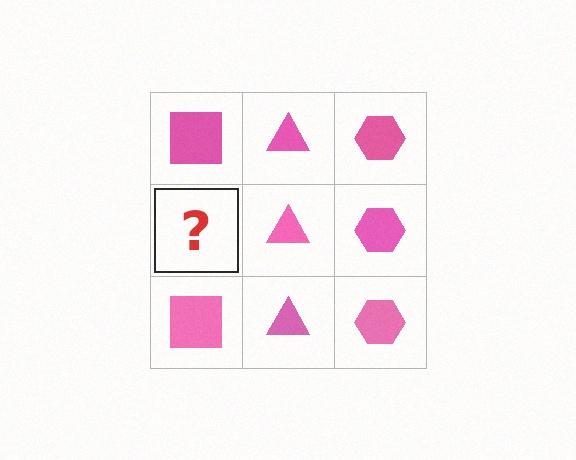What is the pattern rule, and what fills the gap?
The rule is that each column has a consistent shape. The gap should be filled with a pink square.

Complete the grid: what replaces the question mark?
The question mark should be replaced with a pink square.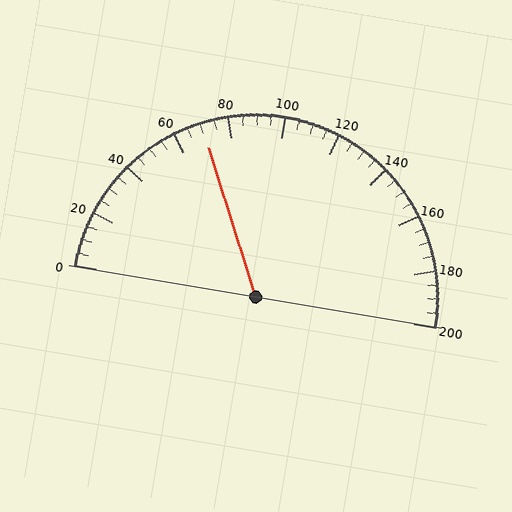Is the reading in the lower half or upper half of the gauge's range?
The reading is in the lower half of the range (0 to 200).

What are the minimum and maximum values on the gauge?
The gauge ranges from 0 to 200.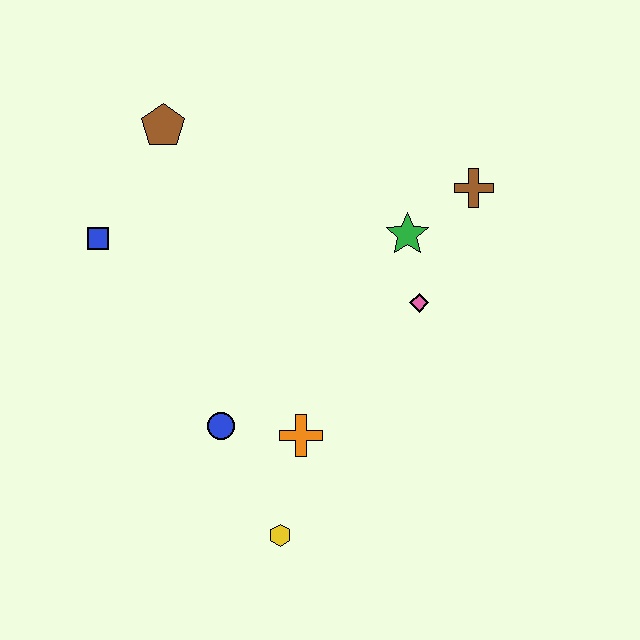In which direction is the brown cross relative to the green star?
The brown cross is to the right of the green star.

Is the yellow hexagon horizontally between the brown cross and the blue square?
Yes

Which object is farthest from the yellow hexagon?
The brown pentagon is farthest from the yellow hexagon.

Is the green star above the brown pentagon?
No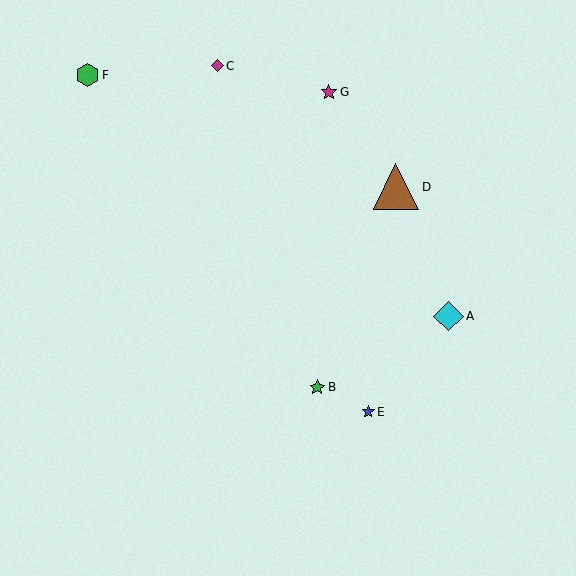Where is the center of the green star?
The center of the green star is at (317, 387).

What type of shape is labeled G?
Shape G is a magenta star.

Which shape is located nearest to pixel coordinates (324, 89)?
The magenta star (labeled G) at (329, 92) is nearest to that location.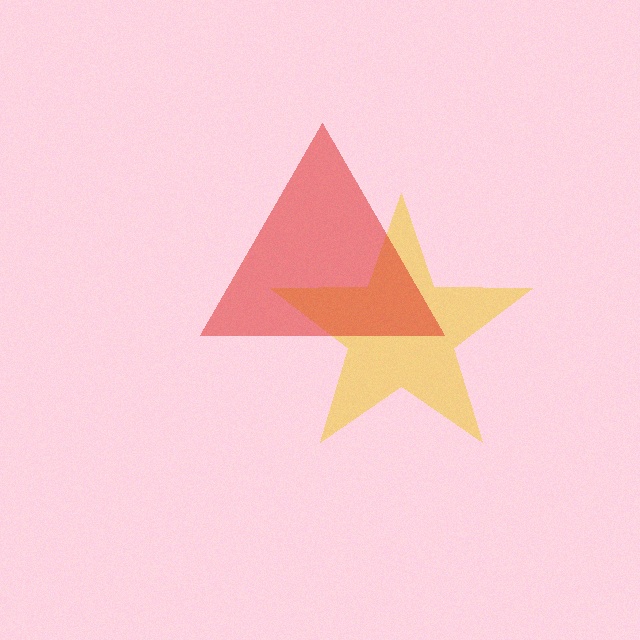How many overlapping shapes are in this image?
There are 2 overlapping shapes in the image.